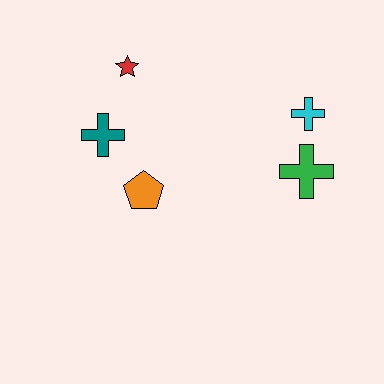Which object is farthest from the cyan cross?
The teal cross is farthest from the cyan cross.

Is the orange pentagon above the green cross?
No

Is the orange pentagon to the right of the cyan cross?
No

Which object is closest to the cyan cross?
The green cross is closest to the cyan cross.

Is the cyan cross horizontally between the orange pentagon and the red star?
No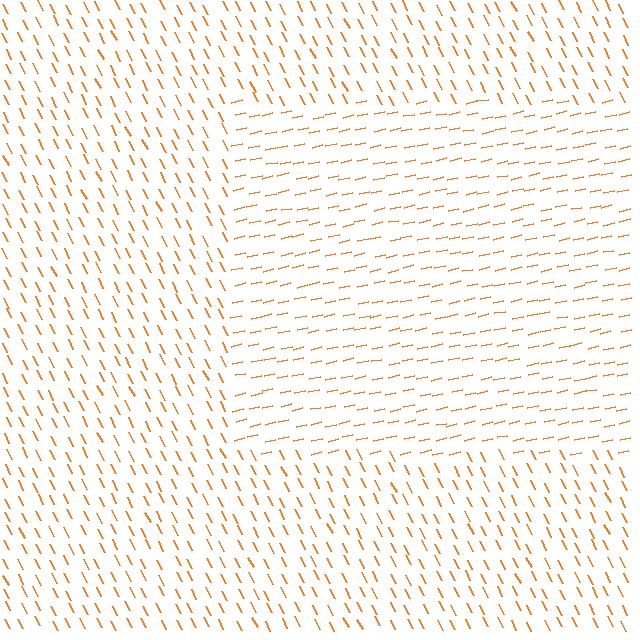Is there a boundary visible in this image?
Yes, there is a texture boundary formed by a change in line orientation.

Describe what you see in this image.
The image is filled with small orange line segments. A rectangle region in the image has lines oriented differently from the surrounding lines, creating a visible texture boundary.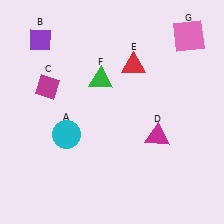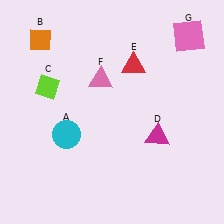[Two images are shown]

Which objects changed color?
B changed from purple to orange. C changed from magenta to lime. F changed from green to pink.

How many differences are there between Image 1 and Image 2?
There are 3 differences between the two images.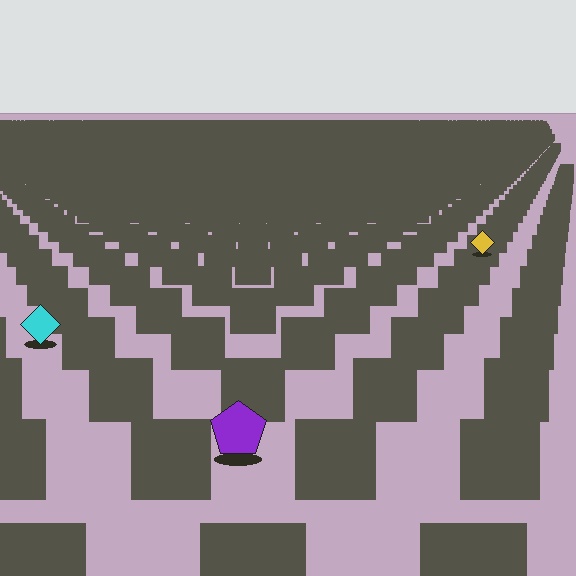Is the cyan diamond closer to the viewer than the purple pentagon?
No. The purple pentagon is closer — you can tell from the texture gradient: the ground texture is coarser near it.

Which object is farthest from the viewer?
The yellow diamond is farthest from the viewer. It appears smaller and the ground texture around it is denser.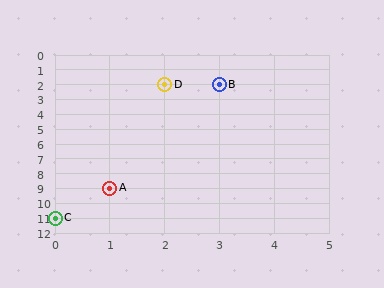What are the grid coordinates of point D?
Point D is at grid coordinates (2, 2).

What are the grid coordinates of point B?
Point B is at grid coordinates (3, 2).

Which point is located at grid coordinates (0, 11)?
Point C is at (0, 11).